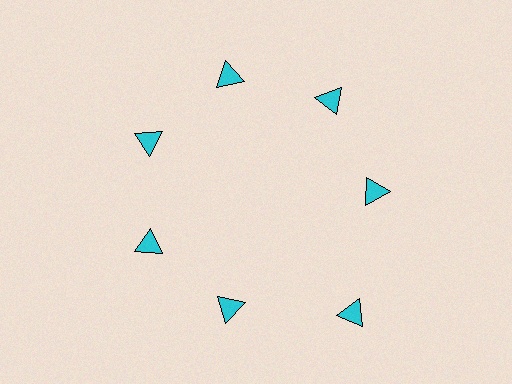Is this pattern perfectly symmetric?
No. The 7 cyan triangles are arranged in a ring, but one element near the 5 o'clock position is pushed outward from the center, breaking the 7-fold rotational symmetry.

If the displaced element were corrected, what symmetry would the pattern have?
It would have 7-fold rotational symmetry — the pattern would map onto itself every 51 degrees.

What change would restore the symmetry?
The symmetry would be restored by moving it inward, back onto the ring so that all 7 triangles sit at equal angles and equal distance from the center.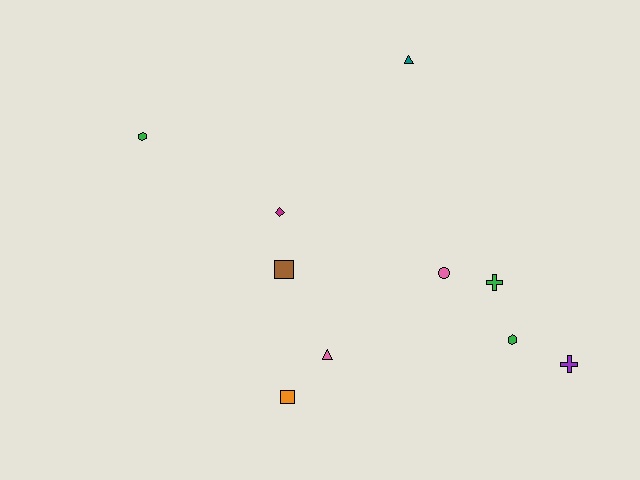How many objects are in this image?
There are 10 objects.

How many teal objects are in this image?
There is 1 teal object.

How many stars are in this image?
There are no stars.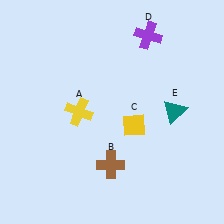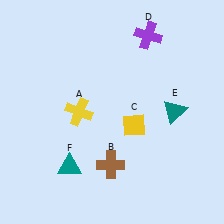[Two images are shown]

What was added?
A teal triangle (F) was added in Image 2.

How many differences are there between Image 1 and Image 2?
There is 1 difference between the two images.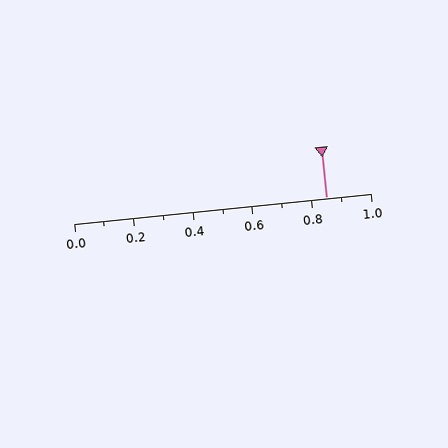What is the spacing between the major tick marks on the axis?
The major ticks are spaced 0.2 apart.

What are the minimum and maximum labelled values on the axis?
The axis runs from 0.0 to 1.0.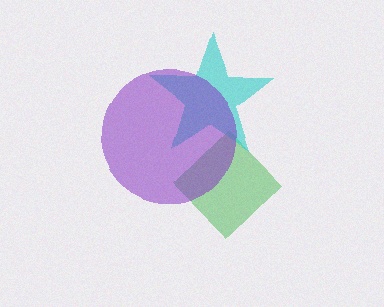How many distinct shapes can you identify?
There are 3 distinct shapes: a green diamond, a cyan star, a purple circle.